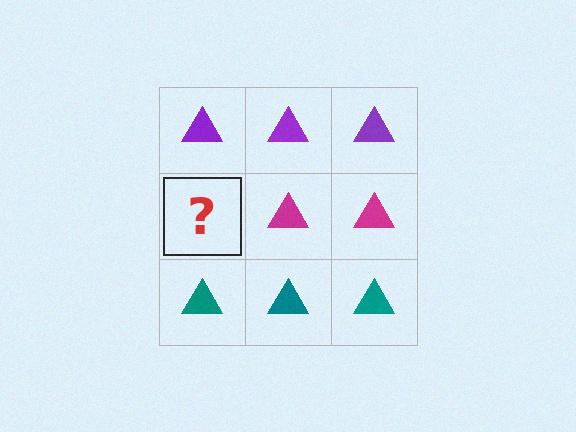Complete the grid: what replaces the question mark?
The question mark should be replaced with a magenta triangle.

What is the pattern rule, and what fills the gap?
The rule is that each row has a consistent color. The gap should be filled with a magenta triangle.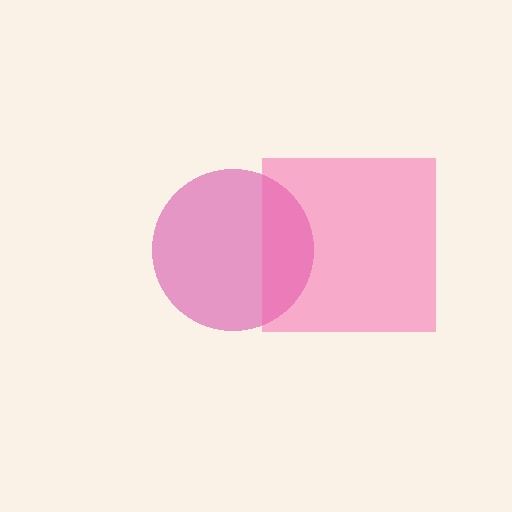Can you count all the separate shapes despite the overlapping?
Yes, there are 2 separate shapes.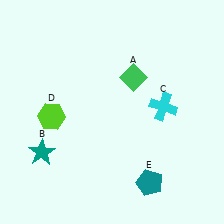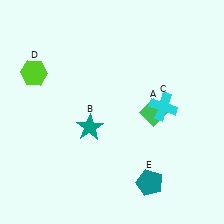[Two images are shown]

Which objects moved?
The objects that moved are: the green diamond (A), the teal star (B), the lime hexagon (D).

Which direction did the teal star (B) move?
The teal star (B) moved right.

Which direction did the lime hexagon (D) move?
The lime hexagon (D) moved up.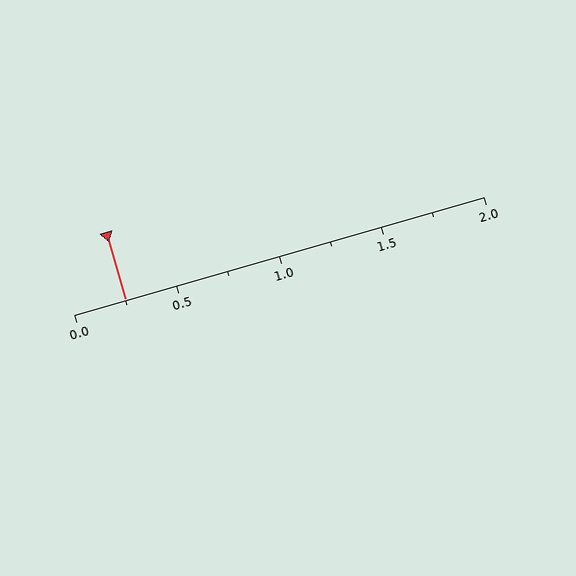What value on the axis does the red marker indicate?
The marker indicates approximately 0.25.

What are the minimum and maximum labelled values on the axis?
The axis runs from 0.0 to 2.0.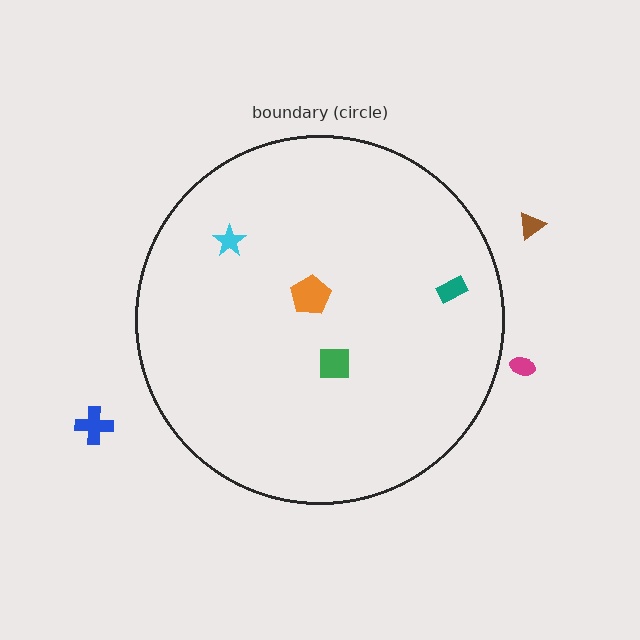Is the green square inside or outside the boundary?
Inside.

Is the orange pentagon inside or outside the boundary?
Inside.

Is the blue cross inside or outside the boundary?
Outside.